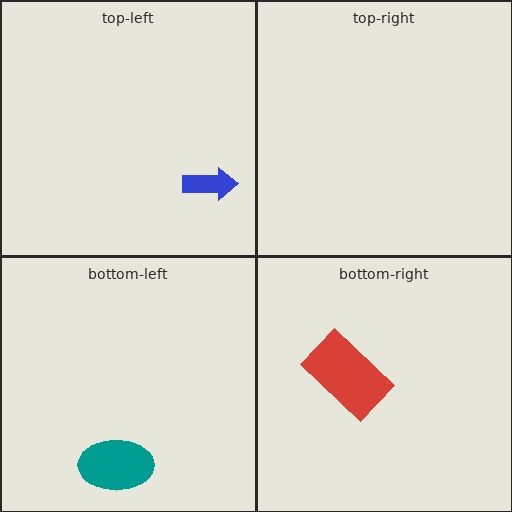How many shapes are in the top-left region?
1.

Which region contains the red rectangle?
The bottom-right region.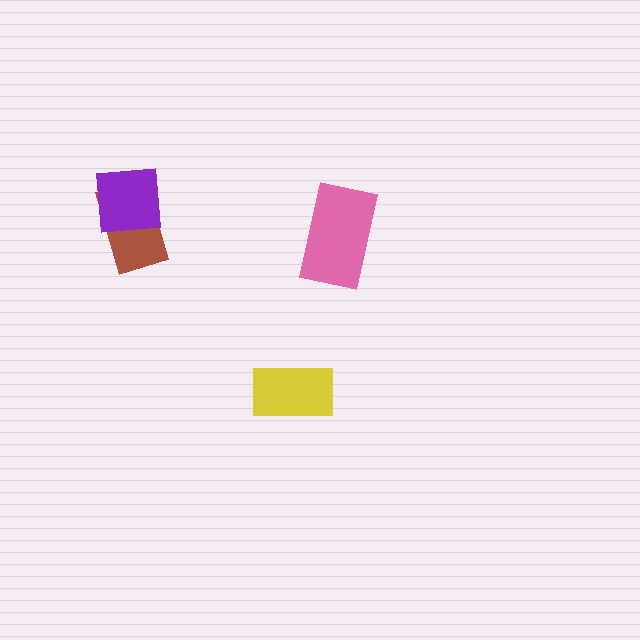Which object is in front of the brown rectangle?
The purple square is in front of the brown rectangle.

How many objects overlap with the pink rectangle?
0 objects overlap with the pink rectangle.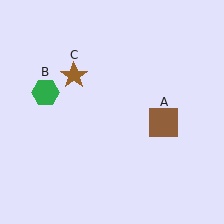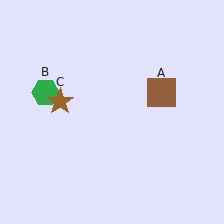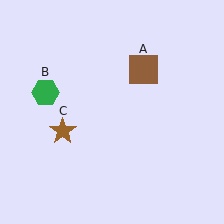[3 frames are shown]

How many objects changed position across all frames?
2 objects changed position: brown square (object A), brown star (object C).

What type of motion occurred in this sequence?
The brown square (object A), brown star (object C) rotated counterclockwise around the center of the scene.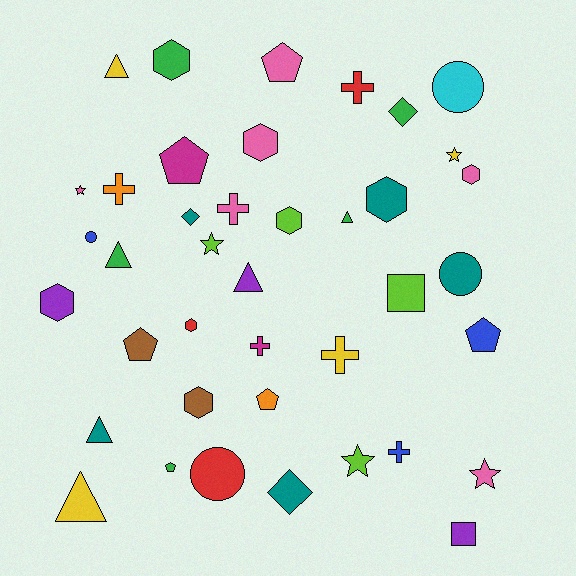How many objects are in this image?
There are 40 objects.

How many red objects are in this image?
There are 3 red objects.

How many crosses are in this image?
There are 6 crosses.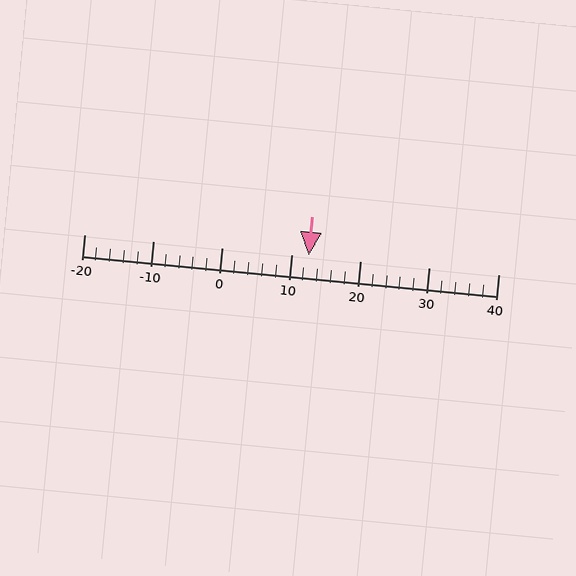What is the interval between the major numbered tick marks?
The major tick marks are spaced 10 units apart.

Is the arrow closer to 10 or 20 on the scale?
The arrow is closer to 10.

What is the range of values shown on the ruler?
The ruler shows values from -20 to 40.